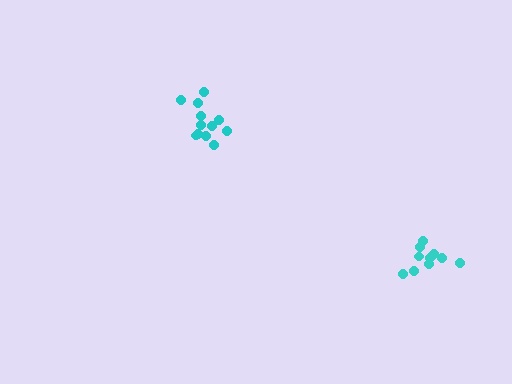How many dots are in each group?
Group 1: 10 dots, Group 2: 12 dots (22 total).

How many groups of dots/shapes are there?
There are 2 groups.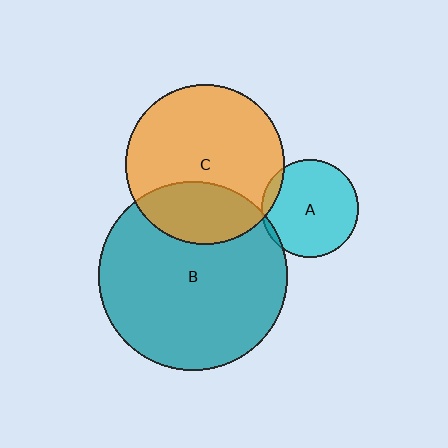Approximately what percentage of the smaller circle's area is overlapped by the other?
Approximately 5%.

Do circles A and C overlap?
Yes.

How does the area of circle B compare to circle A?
Approximately 3.8 times.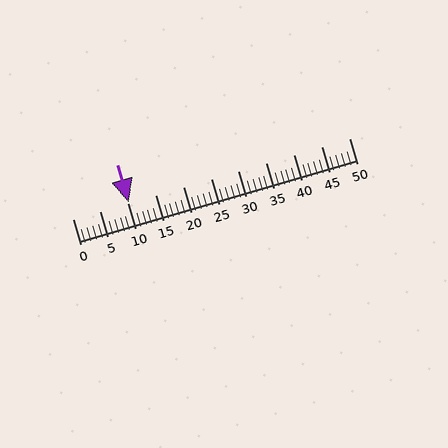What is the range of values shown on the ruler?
The ruler shows values from 0 to 50.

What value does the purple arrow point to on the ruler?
The purple arrow points to approximately 10.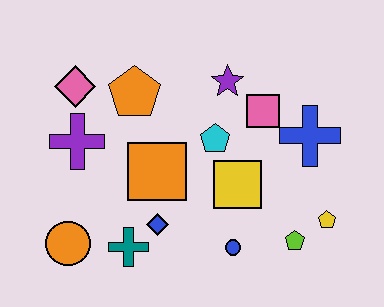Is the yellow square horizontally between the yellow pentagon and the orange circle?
Yes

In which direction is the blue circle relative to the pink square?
The blue circle is below the pink square.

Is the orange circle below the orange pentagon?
Yes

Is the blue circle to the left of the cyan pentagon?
No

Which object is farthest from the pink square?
The orange circle is farthest from the pink square.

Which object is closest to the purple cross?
The pink diamond is closest to the purple cross.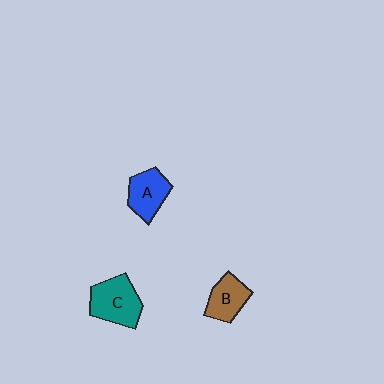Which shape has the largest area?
Shape C (teal).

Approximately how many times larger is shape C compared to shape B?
Approximately 1.4 times.